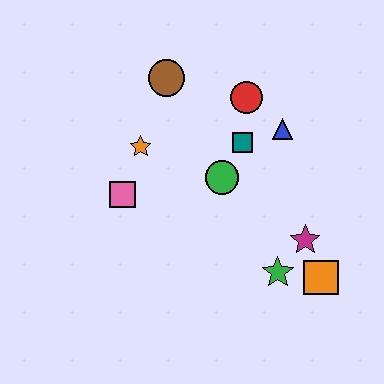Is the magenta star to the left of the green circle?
No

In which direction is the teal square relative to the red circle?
The teal square is below the red circle.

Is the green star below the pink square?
Yes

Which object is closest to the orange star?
The pink square is closest to the orange star.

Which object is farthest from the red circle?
The orange square is farthest from the red circle.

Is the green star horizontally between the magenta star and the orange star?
Yes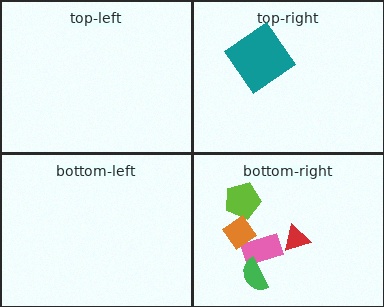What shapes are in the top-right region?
The teal diamond.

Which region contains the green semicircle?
The bottom-right region.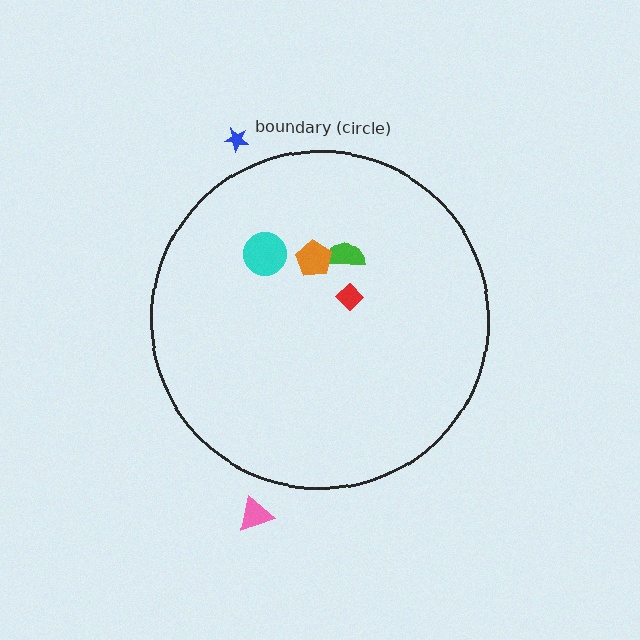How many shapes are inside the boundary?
4 inside, 2 outside.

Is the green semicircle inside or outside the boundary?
Inside.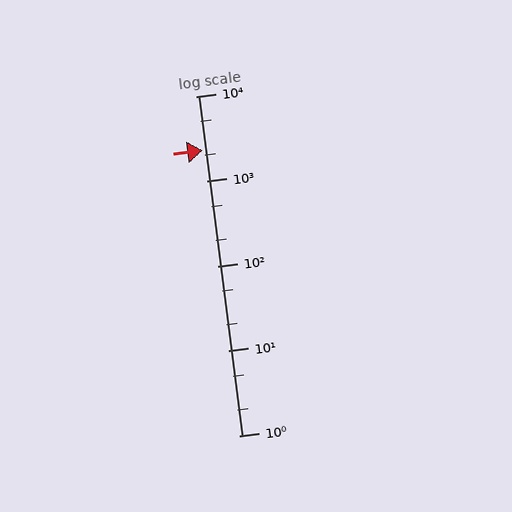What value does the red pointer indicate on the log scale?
The pointer indicates approximately 2300.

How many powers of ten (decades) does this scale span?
The scale spans 4 decades, from 1 to 10000.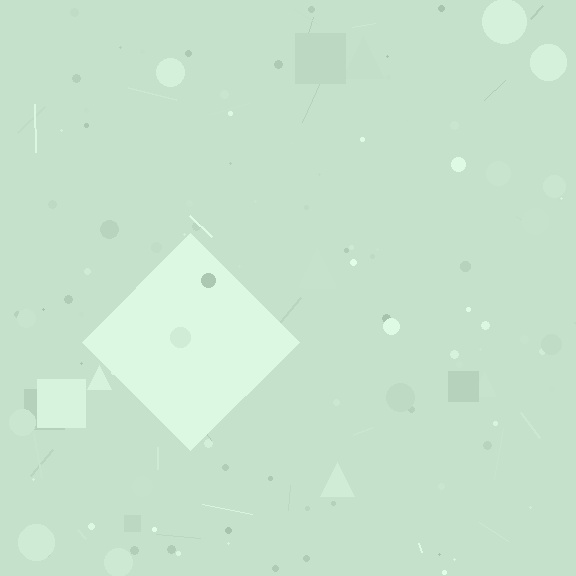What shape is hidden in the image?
A diamond is hidden in the image.